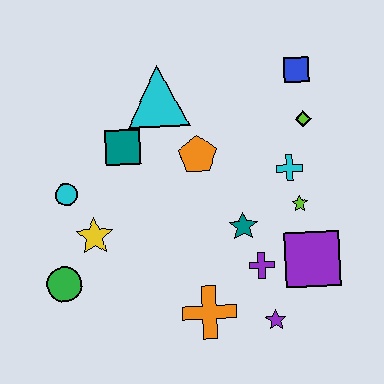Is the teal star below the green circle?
No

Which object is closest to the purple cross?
The teal star is closest to the purple cross.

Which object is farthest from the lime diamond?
The green circle is farthest from the lime diamond.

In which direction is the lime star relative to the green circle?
The lime star is to the right of the green circle.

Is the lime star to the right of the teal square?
Yes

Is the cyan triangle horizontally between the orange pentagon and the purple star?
No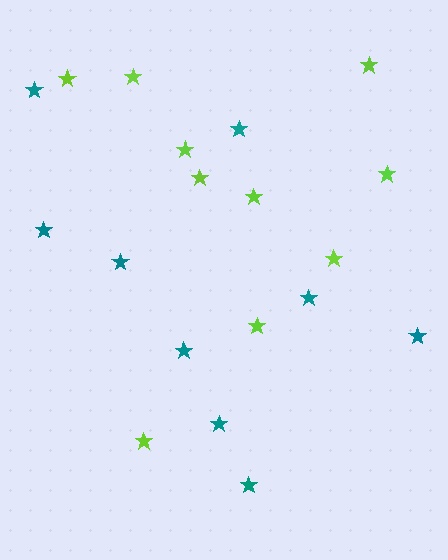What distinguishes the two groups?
There are 2 groups: one group of teal stars (9) and one group of lime stars (10).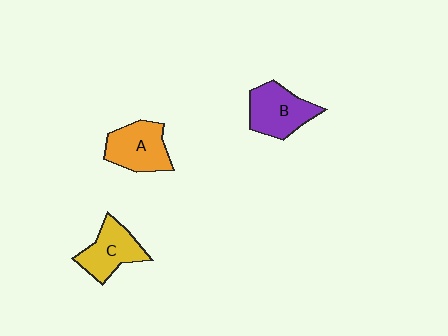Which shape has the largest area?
Shape B (purple).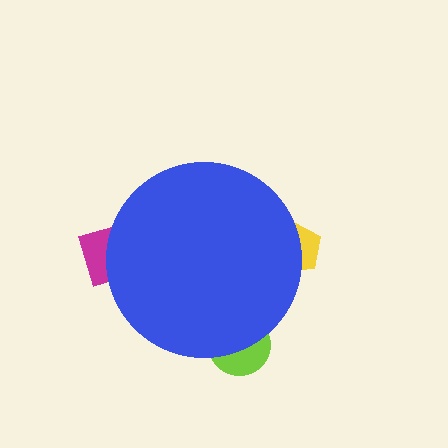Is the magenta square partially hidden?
Yes, the magenta square is partially hidden behind the blue circle.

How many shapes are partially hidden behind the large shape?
3 shapes are partially hidden.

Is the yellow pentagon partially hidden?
Yes, the yellow pentagon is partially hidden behind the blue circle.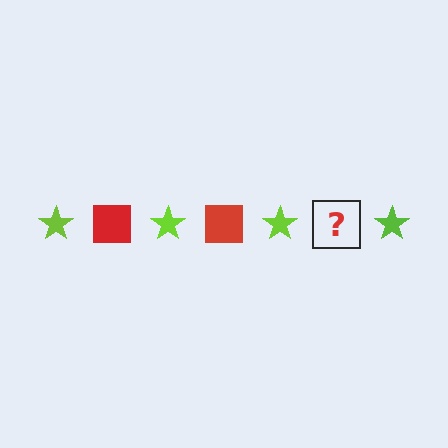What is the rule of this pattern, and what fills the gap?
The rule is that the pattern alternates between lime star and red square. The gap should be filled with a red square.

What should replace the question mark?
The question mark should be replaced with a red square.